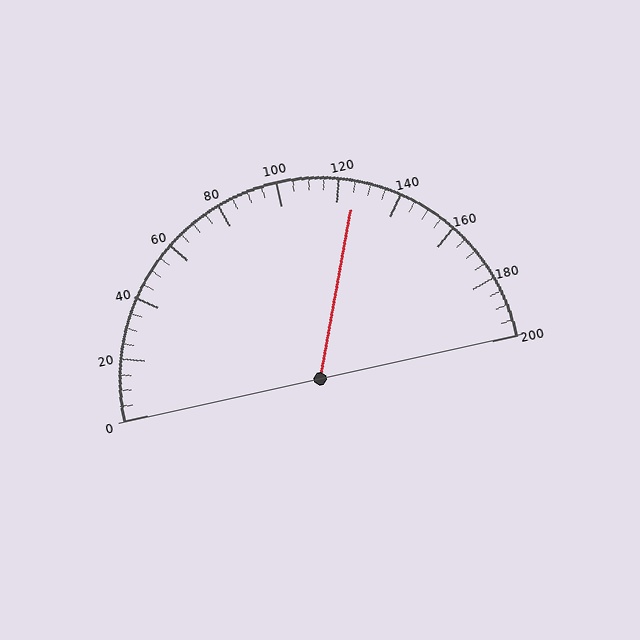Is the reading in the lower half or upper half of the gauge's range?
The reading is in the upper half of the range (0 to 200).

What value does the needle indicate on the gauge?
The needle indicates approximately 125.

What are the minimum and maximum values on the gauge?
The gauge ranges from 0 to 200.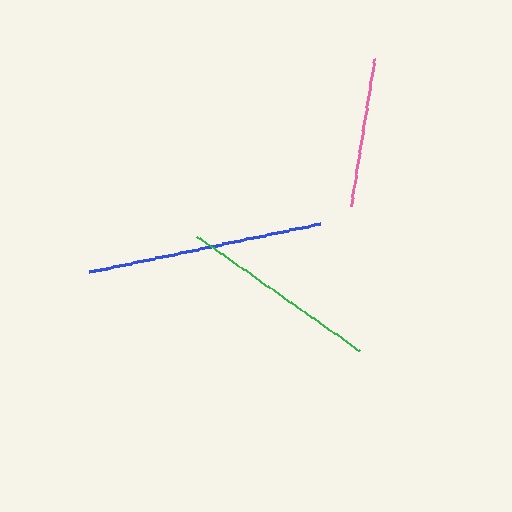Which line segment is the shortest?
The pink line is the shortest at approximately 149 pixels.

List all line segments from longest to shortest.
From longest to shortest: blue, green, pink.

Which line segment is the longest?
The blue line is the longest at approximately 236 pixels.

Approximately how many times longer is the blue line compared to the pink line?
The blue line is approximately 1.6 times the length of the pink line.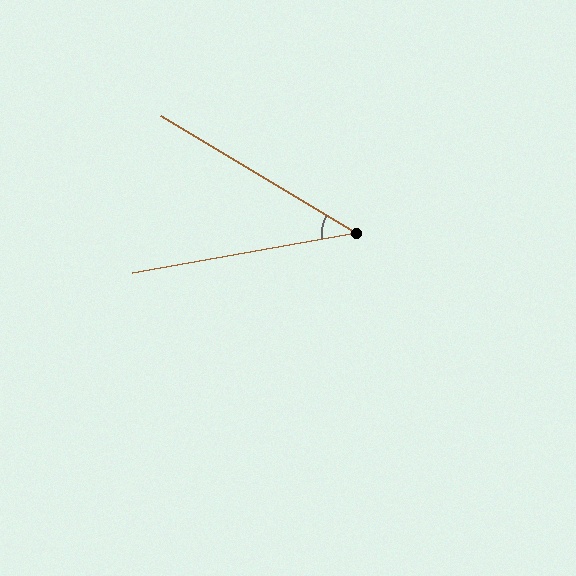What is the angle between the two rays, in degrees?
Approximately 41 degrees.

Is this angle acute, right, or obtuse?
It is acute.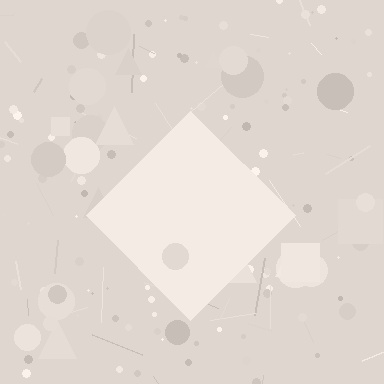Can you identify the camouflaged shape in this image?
The camouflaged shape is a diamond.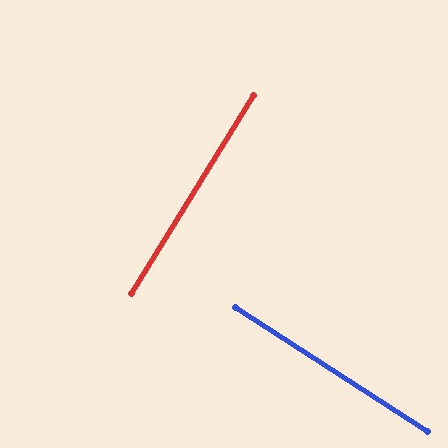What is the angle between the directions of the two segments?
Approximately 89 degrees.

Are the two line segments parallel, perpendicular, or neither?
Perpendicular — they meet at approximately 89°.